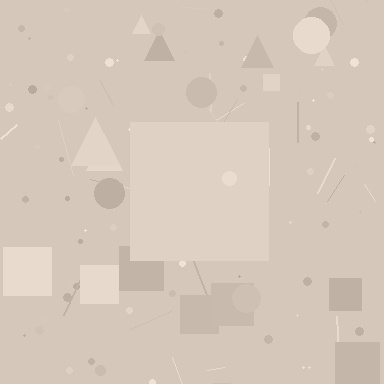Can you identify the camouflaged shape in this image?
The camouflaged shape is a square.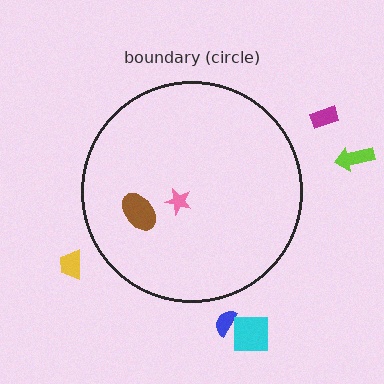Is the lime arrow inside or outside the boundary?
Outside.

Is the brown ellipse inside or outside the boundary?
Inside.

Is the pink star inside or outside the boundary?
Inside.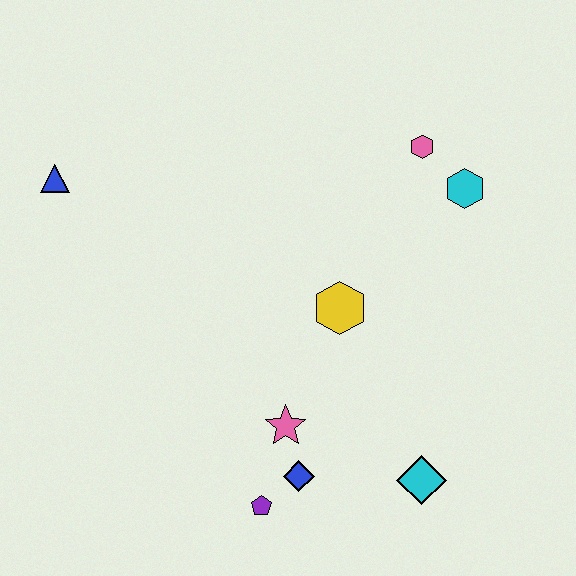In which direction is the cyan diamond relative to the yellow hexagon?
The cyan diamond is below the yellow hexagon.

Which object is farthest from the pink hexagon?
The purple pentagon is farthest from the pink hexagon.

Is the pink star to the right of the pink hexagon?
No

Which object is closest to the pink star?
The blue diamond is closest to the pink star.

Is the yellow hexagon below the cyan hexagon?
Yes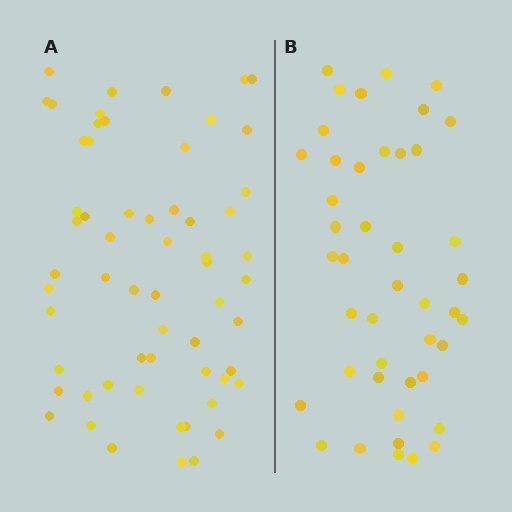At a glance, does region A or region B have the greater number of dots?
Region A (the left region) has more dots.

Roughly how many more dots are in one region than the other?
Region A has approximately 15 more dots than region B.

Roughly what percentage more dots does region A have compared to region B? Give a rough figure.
About 35% more.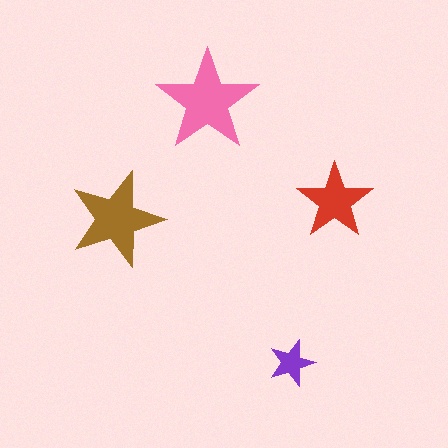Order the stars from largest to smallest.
the pink one, the brown one, the red one, the purple one.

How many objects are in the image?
There are 4 objects in the image.